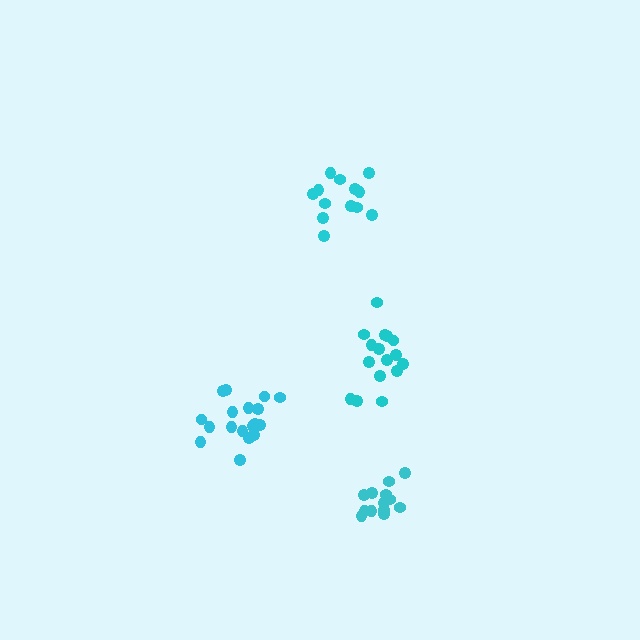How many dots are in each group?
Group 1: 18 dots, Group 2: 13 dots, Group 3: 16 dots, Group 4: 13 dots (60 total).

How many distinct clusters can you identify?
There are 4 distinct clusters.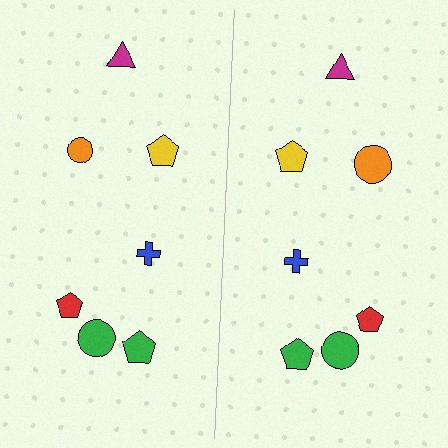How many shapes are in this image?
There are 14 shapes in this image.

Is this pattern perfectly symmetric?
No, the pattern is not perfectly symmetric. The orange circle on the right side has a different size than its mirror counterpart.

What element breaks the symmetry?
The orange circle on the right side has a different size than its mirror counterpart.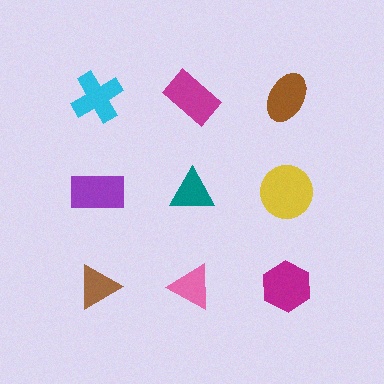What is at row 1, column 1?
A cyan cross.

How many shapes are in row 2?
3 shapes.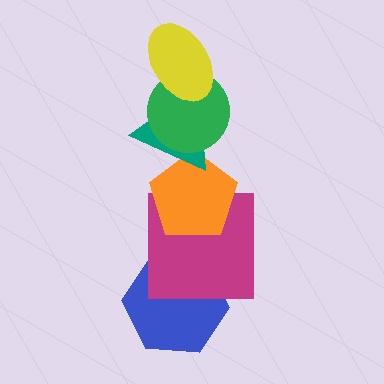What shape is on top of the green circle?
The yellow ellipse is on top of the green circle.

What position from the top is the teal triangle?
The teal triangle is 3rd from the top.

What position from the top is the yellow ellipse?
The yellow ellipse is 1st from the top.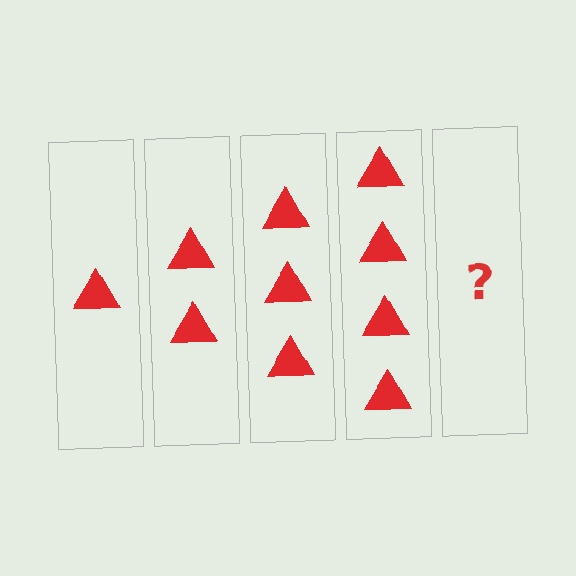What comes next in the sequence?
The next element should be 5 triangles.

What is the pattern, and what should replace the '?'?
The pattern is that each step adds one more triangle. The '?' should be 5 triangles.